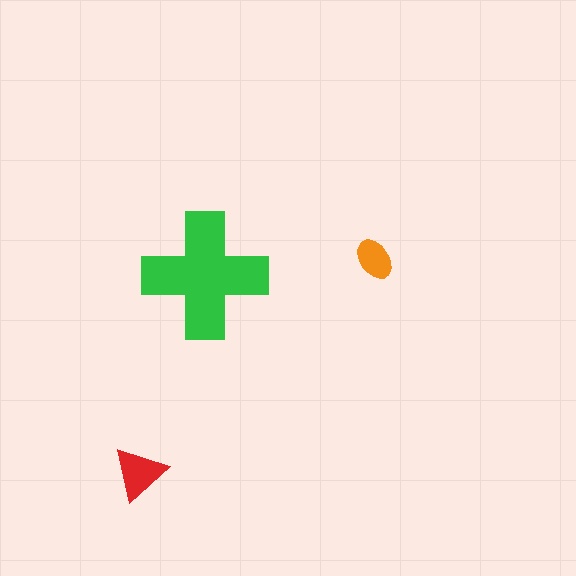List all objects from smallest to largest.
The orange ellipse, the red triangle, the green cross.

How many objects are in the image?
There are 3 objects in the image.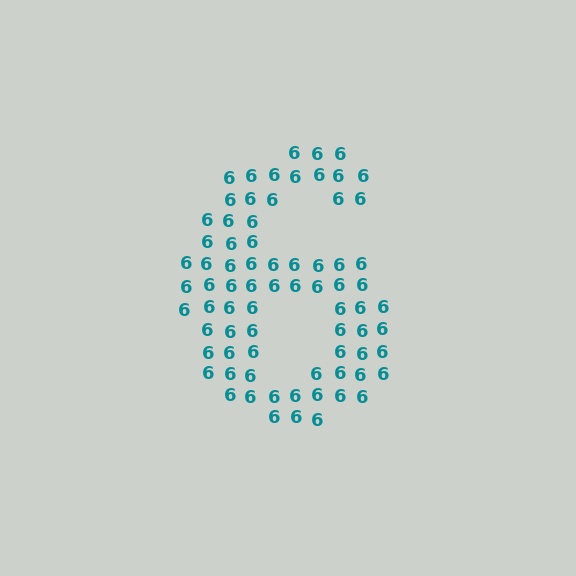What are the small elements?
The small elements are digit 6's.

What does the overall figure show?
The overall figure shows the digit 6.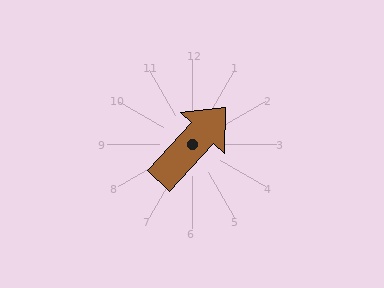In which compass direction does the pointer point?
Northeast.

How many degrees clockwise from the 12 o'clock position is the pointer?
Approximately 43 degrees.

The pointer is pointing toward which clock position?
Roughly 1 o'clock.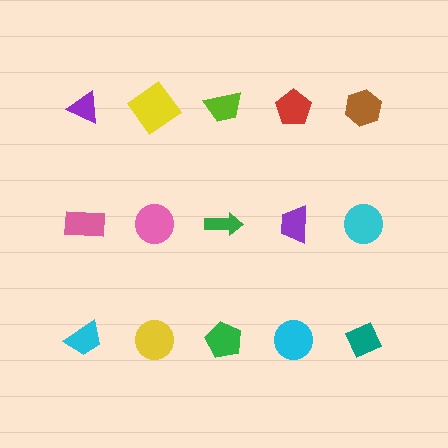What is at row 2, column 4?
A purple trapezoid.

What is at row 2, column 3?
A green arrow.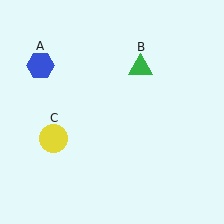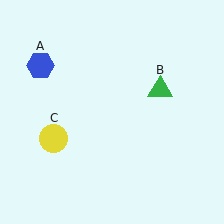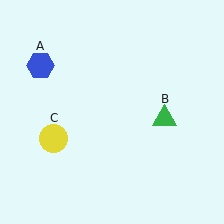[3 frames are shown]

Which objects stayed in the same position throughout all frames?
Blue hexagon (object A) and yellow circle (object C) remained stationary.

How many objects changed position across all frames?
1 object changed position: green triangle (object B).